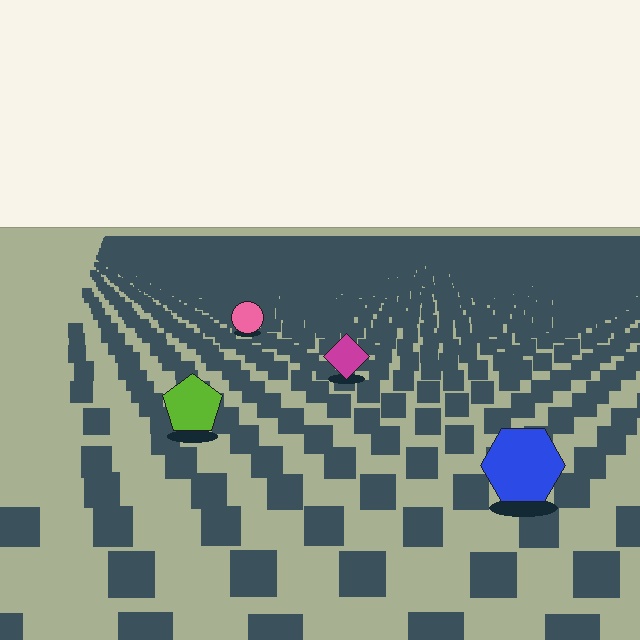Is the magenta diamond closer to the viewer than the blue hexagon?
No. The blue hexagon is closer — you can tell from the texture gradient: the ground texture is coarser near it.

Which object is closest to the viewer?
The blue hexagon is closest. The texture marks near it are larger and more spread out.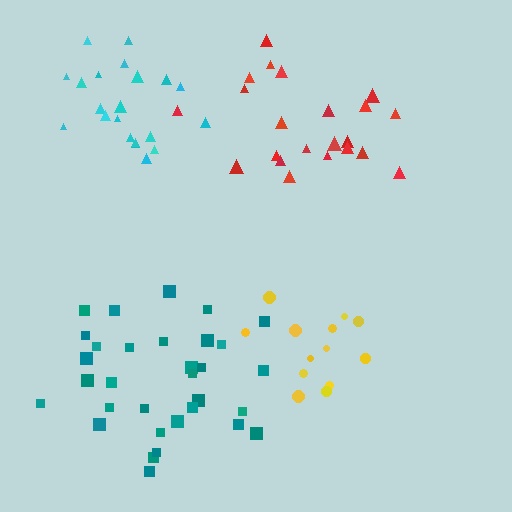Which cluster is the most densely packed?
Yellow.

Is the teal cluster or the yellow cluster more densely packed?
Yellow.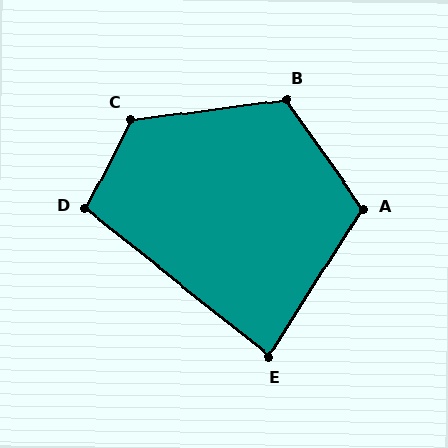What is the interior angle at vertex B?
Approximately 117 degrees (obtuse).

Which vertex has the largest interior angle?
C, at approximately 125 degrees.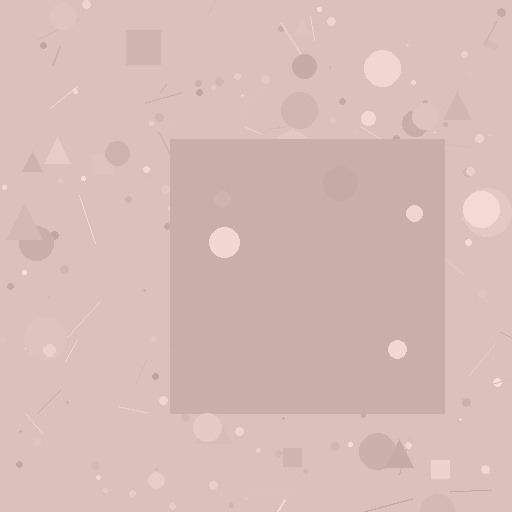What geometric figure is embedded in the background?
A square is embedded in the background.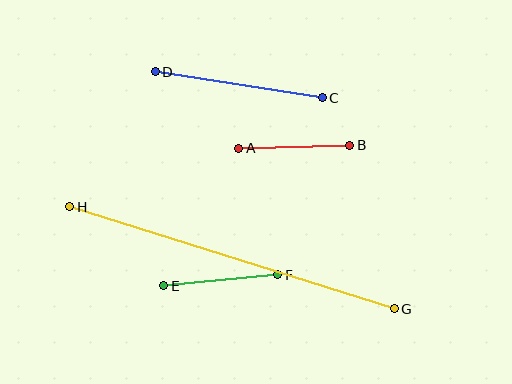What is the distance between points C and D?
The distance is approximately 169 pixels.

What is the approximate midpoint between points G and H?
The midpoint is at approximately (232, 258) pixels.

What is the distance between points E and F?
The distance is approximately 114 pixels.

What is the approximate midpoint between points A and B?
The midpoint is at approximately (294, 147) pixels.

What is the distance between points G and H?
The distance is approximately 340 pixels.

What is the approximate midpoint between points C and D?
The midpoint is at approximately (239, 85) pixels.